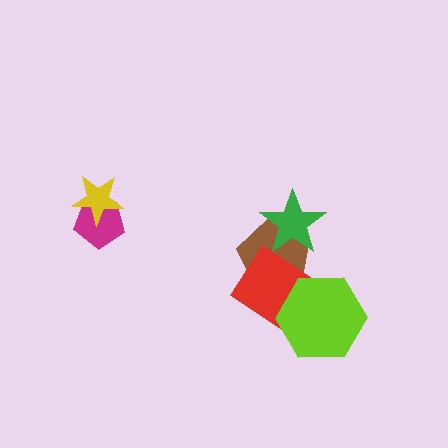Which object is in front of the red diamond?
The lime hexagon is in front of the red diamond.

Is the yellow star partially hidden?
No, no other shape covers it.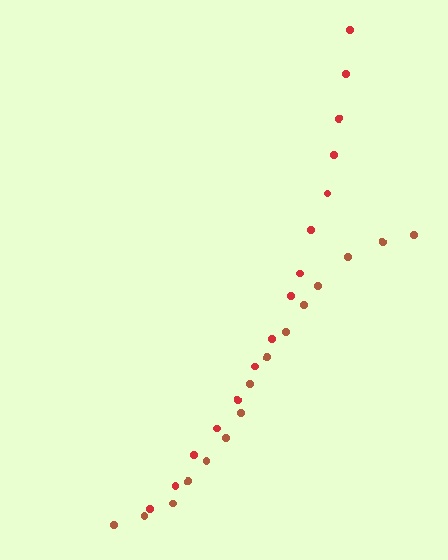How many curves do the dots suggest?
There are 2 distinct paths.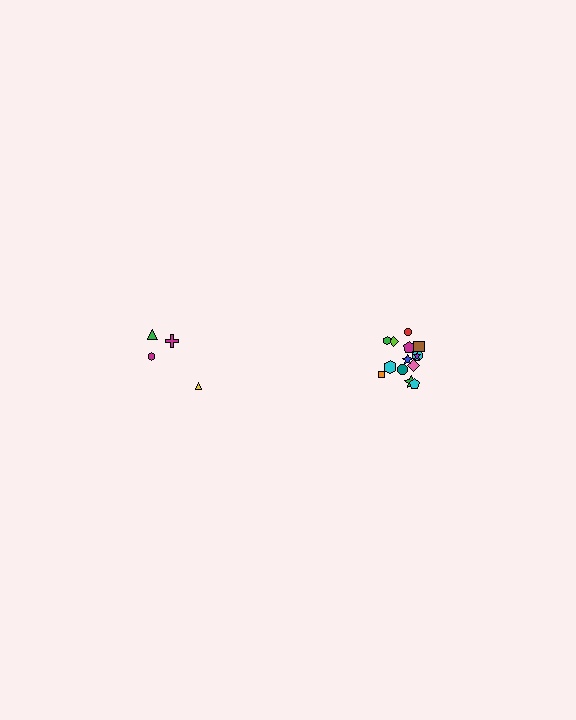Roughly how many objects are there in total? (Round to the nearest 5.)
Roughly 20 objects in total.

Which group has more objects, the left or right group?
The right group.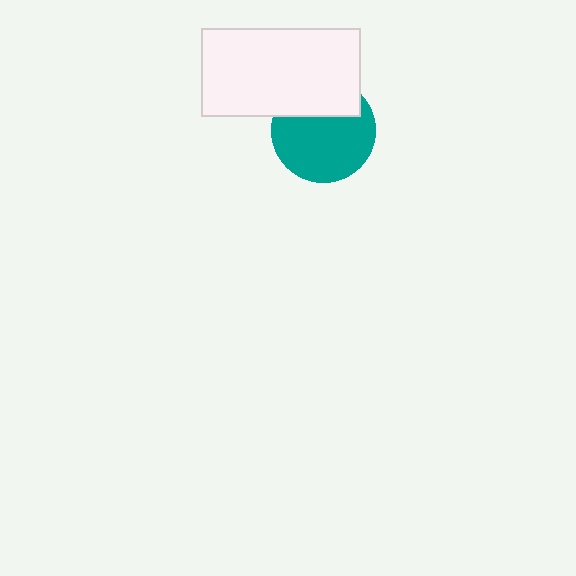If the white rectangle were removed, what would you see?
You would see the complete teal circle.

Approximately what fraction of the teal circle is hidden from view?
Roughly 32% of the teal circle is hidden behind the white rectangle.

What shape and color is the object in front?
The object in front is a white rectangle.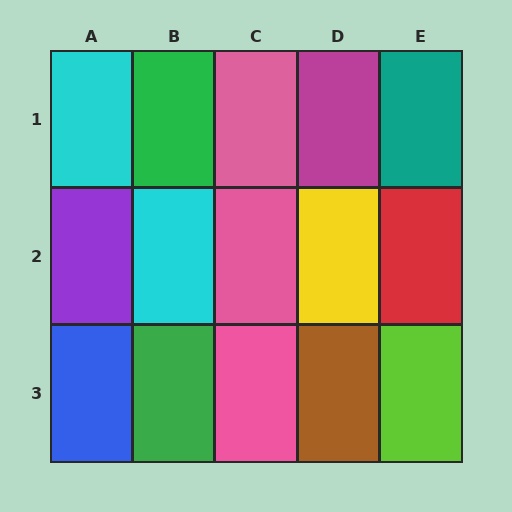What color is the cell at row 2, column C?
Pink.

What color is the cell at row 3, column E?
Lime.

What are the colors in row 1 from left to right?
Cyan, green, pink, magenta, teal.